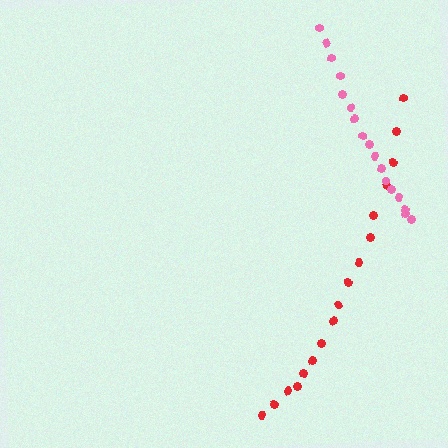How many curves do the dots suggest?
There are 2 distinct paths.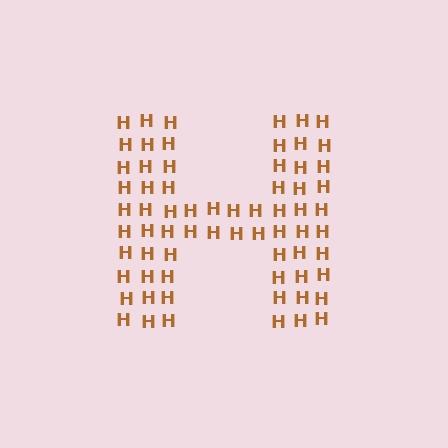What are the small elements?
The small elements are letter H's.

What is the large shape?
The large shape is the letter H.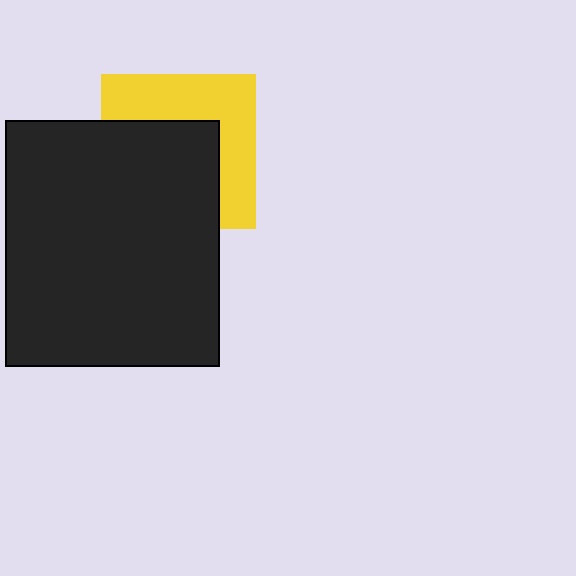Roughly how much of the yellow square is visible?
About half of it is visible (roughly 46%).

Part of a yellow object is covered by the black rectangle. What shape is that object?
It is a square.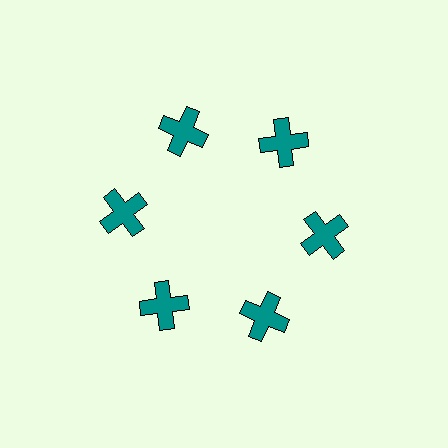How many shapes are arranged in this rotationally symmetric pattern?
There are 6 shapes, arranged in 6 groups of 1.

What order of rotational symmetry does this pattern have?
This pattern has 6-fold rotational symmetry.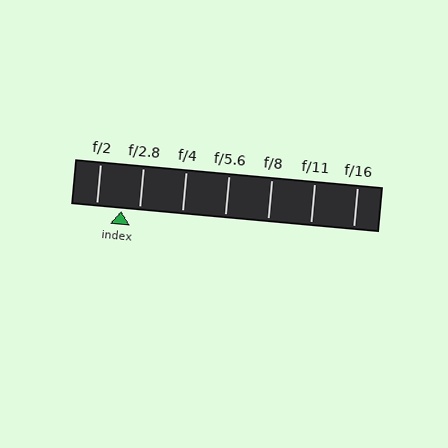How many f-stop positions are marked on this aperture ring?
There are 7 f-stop positions marked.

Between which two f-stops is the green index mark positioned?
The index mark is between f/2 and f/2.8.